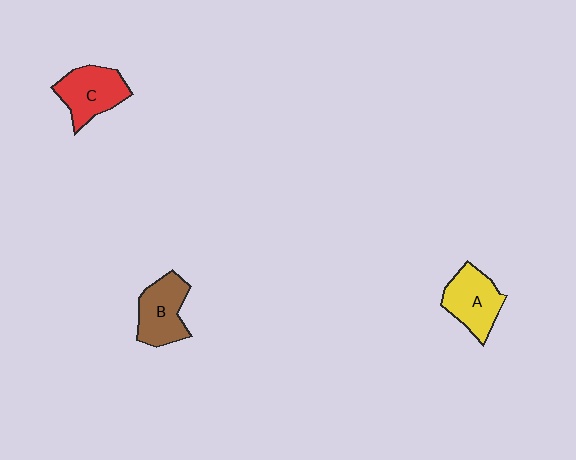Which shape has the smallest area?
Shape B (brown).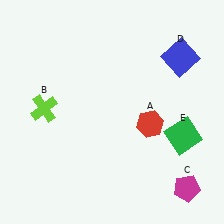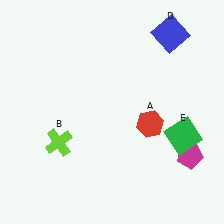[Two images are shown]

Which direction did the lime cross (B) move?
The lime cross (B) moved down.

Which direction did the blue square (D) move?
The blue square (D) moved up.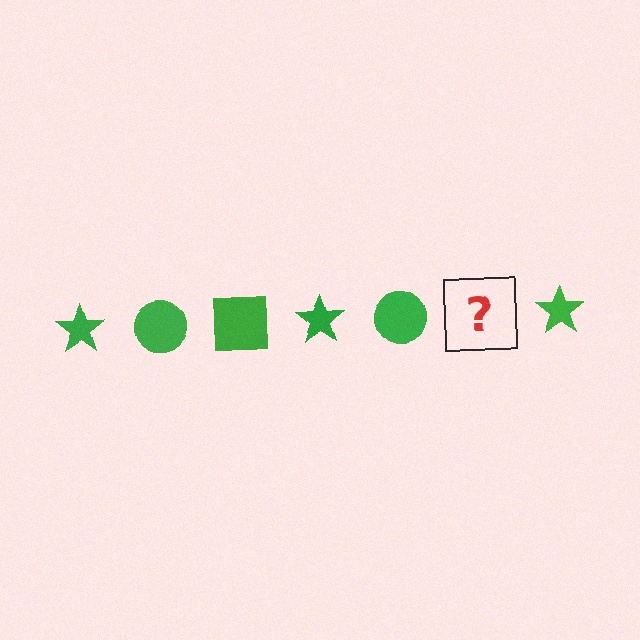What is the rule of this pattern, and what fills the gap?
The rule is that the pattern cycles through star, circle, square shapes in green. The gap should be filled with a green square.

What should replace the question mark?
The question mark should be replaced with a green square.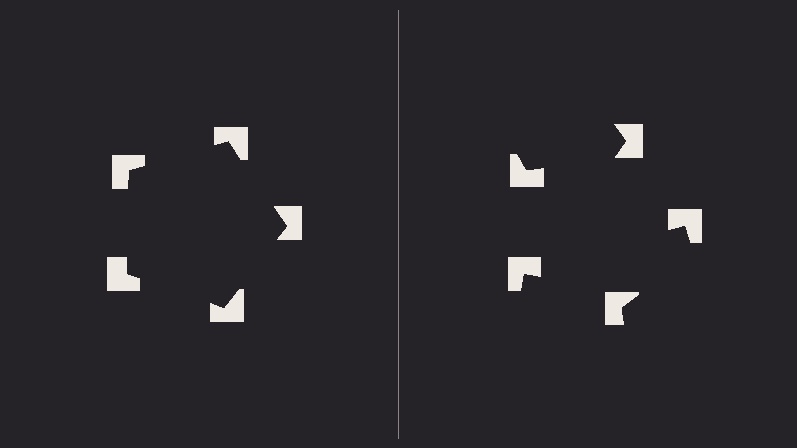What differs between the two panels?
The notched squares are positioned identically on both sides; only the wedge orientations differ. On the left they align to a pentagon; on the right they are misaligned.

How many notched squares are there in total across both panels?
10 — 5 on each side.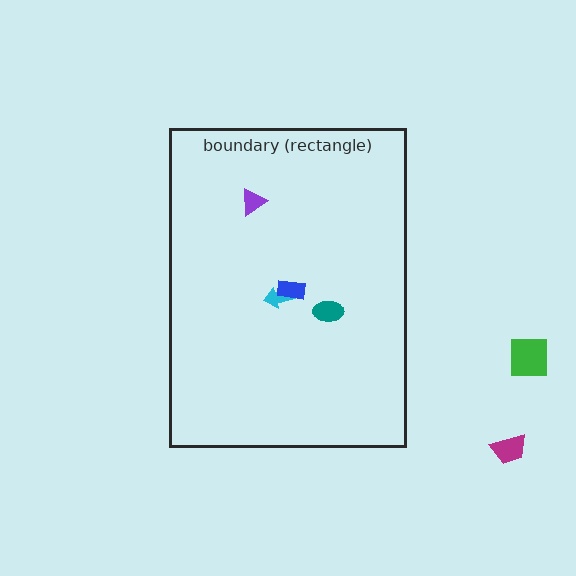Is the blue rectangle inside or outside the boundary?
Inside.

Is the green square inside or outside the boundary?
Outside.